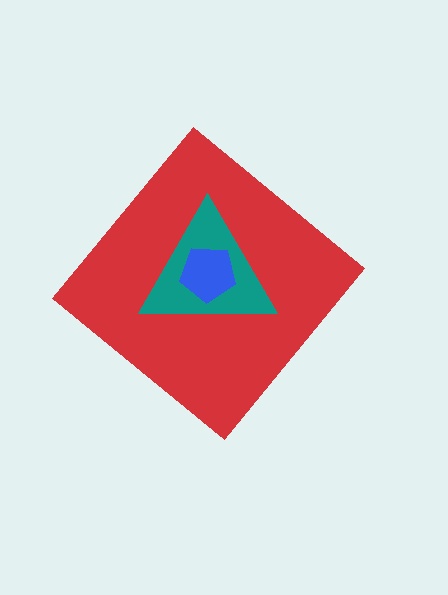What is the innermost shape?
The blue pentagon.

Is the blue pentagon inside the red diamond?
Yes.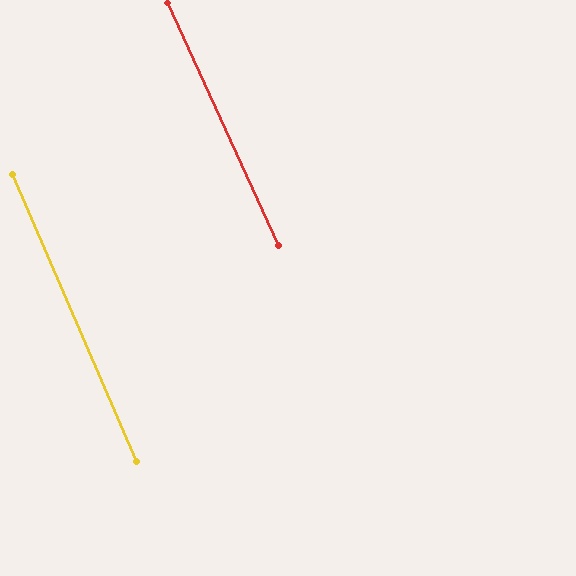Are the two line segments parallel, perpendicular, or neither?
Parallel — their directions differ by only 1.3°.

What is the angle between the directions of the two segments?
Approximately 1 degree.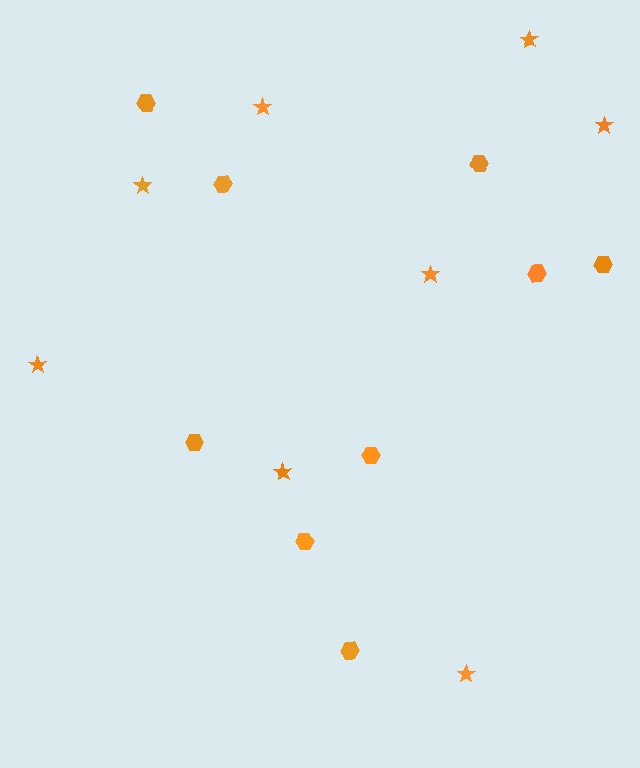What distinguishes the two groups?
There are 2 groups: one group of hexagons (9) and one group of stars (8).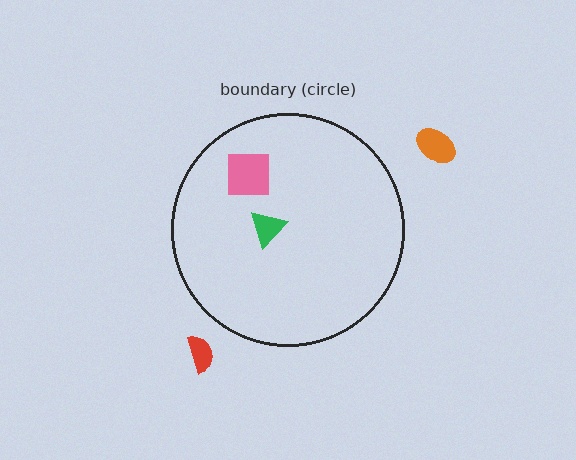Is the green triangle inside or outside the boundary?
Inside.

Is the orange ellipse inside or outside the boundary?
Outside.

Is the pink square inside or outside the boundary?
Inside.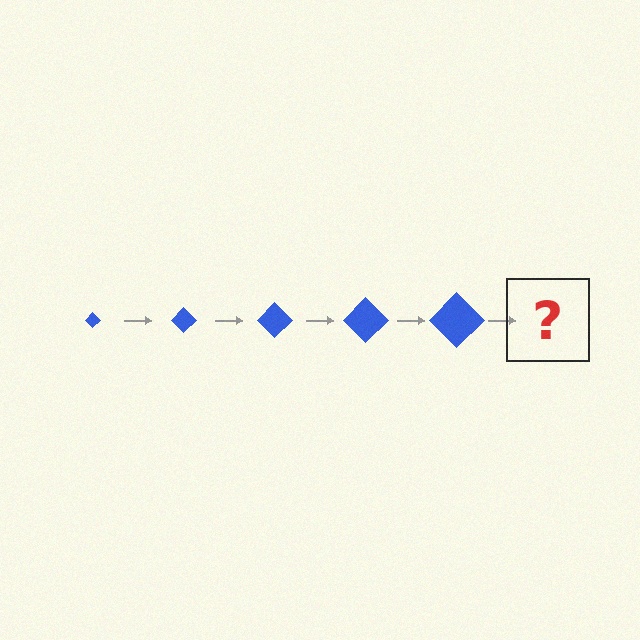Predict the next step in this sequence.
The next step is a blue diamond, larger than the previous one.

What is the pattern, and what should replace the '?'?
The pattern is that the diamond gets progressively larger each step. The '?' should be a blue diamond, larger than the previous one.